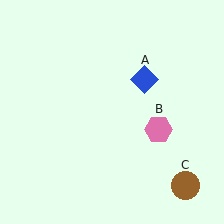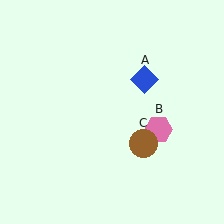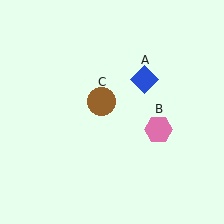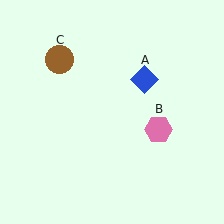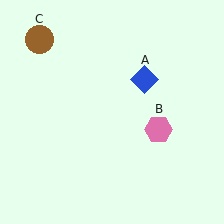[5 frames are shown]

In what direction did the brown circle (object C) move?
The brown circle (object C) moved up and to the left.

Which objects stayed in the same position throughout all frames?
Blue diamond (object A) and pink hexagon (object B) remained stationary.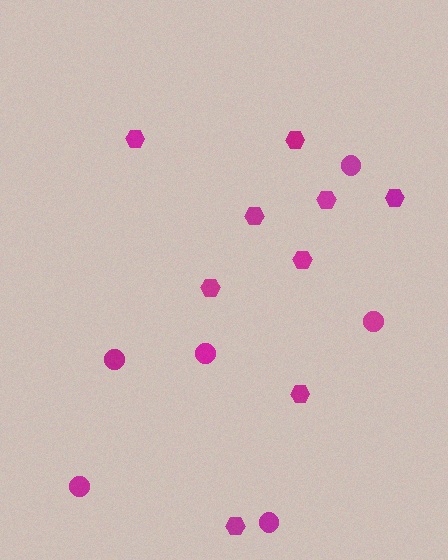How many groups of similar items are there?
There are 2 groups: one group of hexagons (9) and one group of circles (6).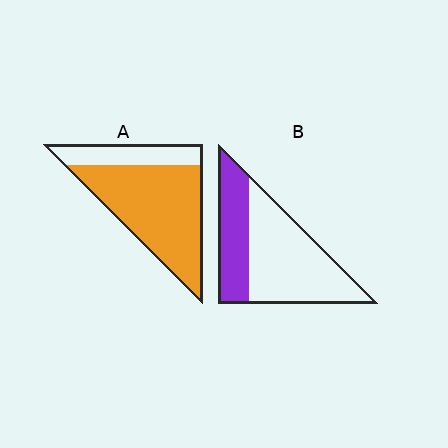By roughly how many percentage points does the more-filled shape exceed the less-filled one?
By roughly 40 percentage points (A over B).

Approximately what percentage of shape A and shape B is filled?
A is approximately 75% and B is approximately 35%.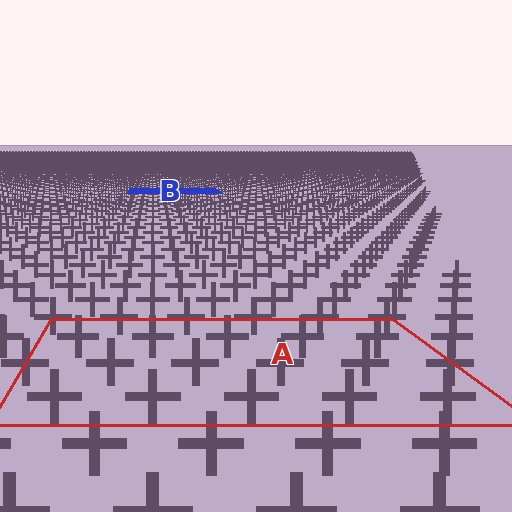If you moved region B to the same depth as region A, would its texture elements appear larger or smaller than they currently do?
They would appear larger. At a closer depth, the same texture elements are projected at a bigger on-screen size.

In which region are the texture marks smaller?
The texture marks are smaller in region B, because it is farther away.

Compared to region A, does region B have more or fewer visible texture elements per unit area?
Region B has more texture elements per unit area — they are packed more densely because it is farther away.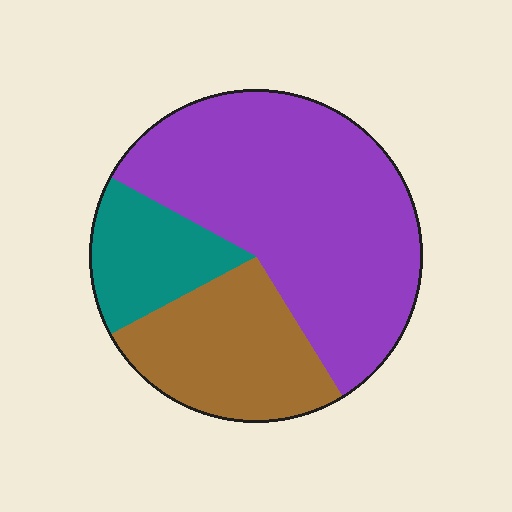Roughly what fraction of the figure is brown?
Brown takes up about one quarter (1/4) of the figure.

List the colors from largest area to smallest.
From largest to smallest: purple, brown, teal.